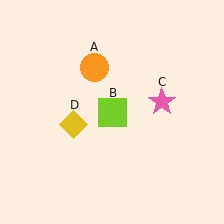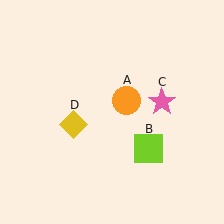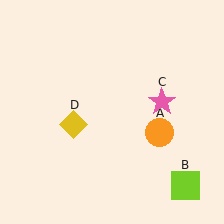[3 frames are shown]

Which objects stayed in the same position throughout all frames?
Pink star (object C) and yellow diamond (object D) remained stationary.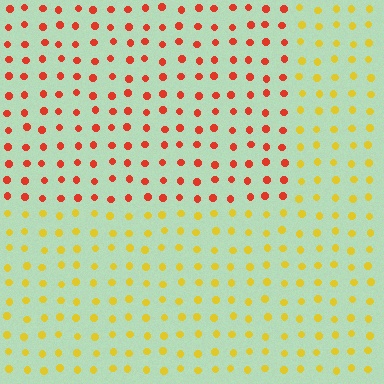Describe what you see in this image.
The image is filled with small yellow elements in a uniform arrangement. A rectangle-shaped region is visible where the elements are tinted to a slightly different hue, forming a subtle color boundary.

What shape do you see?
I see a rectangle.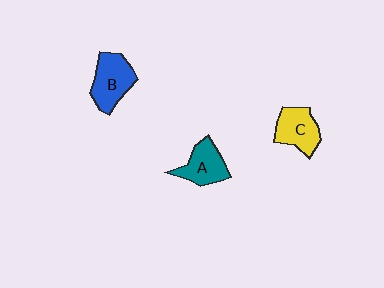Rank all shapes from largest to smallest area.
From largest to smallest: B (blue), C (yellow), A (teal).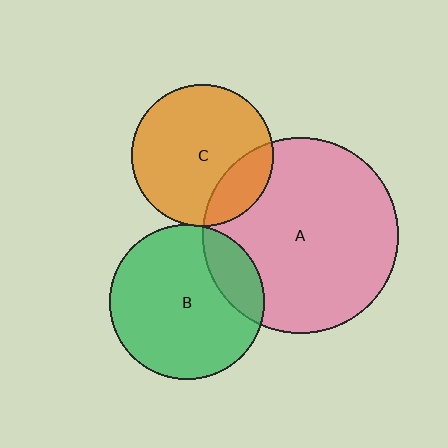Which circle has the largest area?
Circle A (pink).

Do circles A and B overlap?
Yes.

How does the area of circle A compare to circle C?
Approximately 1.9 times.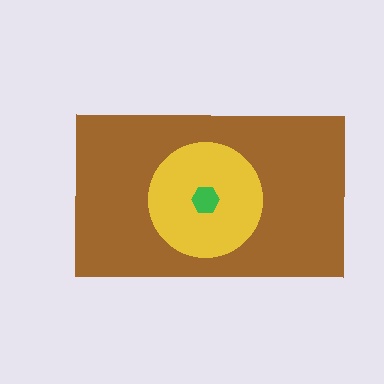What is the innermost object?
The green hexagon.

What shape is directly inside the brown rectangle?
The yellow circle.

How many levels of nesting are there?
3.